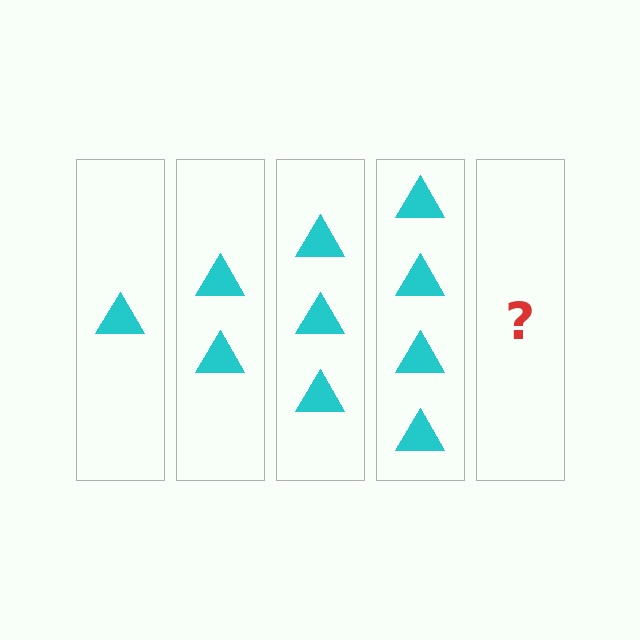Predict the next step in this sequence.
The next step is 5 triangles.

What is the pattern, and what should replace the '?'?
The pattern is that each step adds one more triangle. The '?' should be 5 triangles.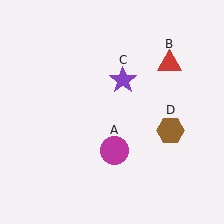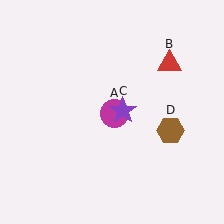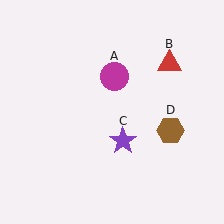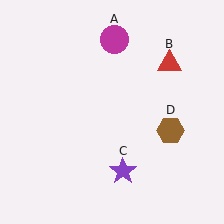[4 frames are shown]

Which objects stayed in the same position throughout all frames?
Red triangle (object B) and brown hexagon (object D) remained stationary.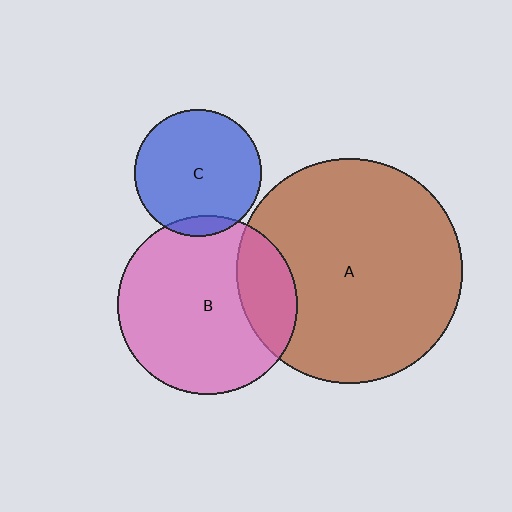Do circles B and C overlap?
Yes.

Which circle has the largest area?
Circle A (brown).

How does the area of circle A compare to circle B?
Approximately 1.6 times.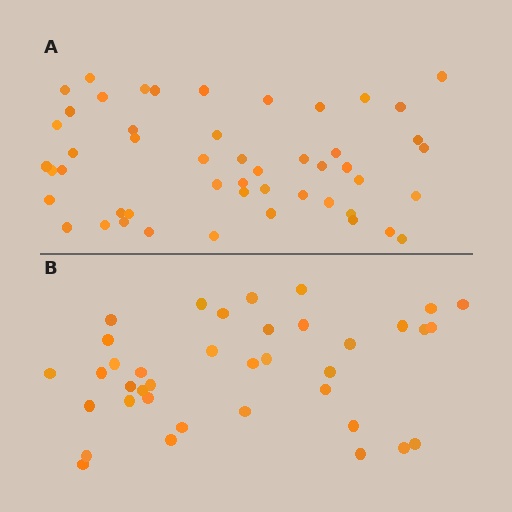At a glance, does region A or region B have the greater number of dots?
Region A (the top region) has more dots.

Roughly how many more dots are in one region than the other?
Region A has roughly 12 or so more dots than region B.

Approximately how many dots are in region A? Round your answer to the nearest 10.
About 50 dots.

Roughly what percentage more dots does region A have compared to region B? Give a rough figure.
About 30% more.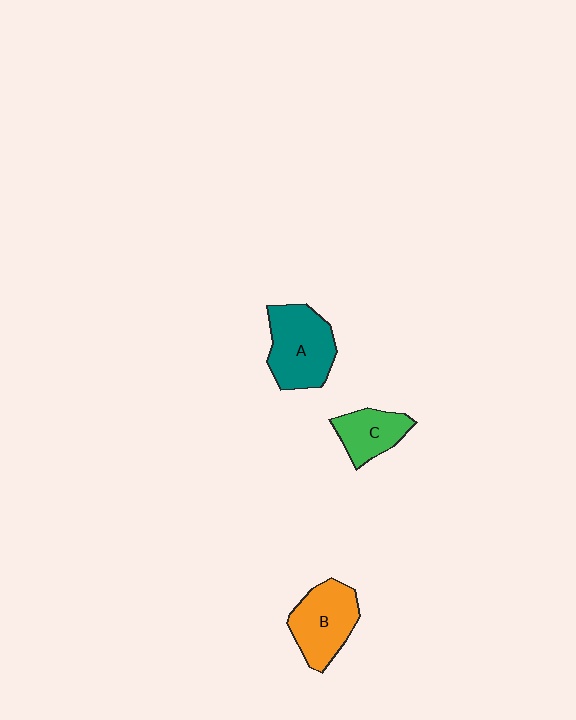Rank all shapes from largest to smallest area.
From largest to smallest: A (teal), B (orange), C (green).